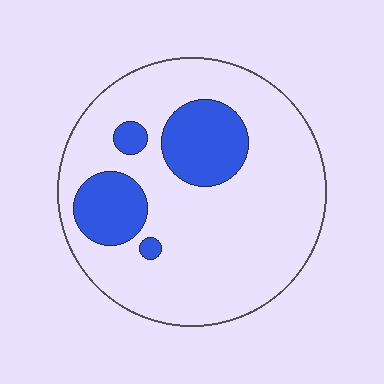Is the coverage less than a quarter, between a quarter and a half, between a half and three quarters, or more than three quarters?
Less than a quarter.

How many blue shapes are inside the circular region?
4.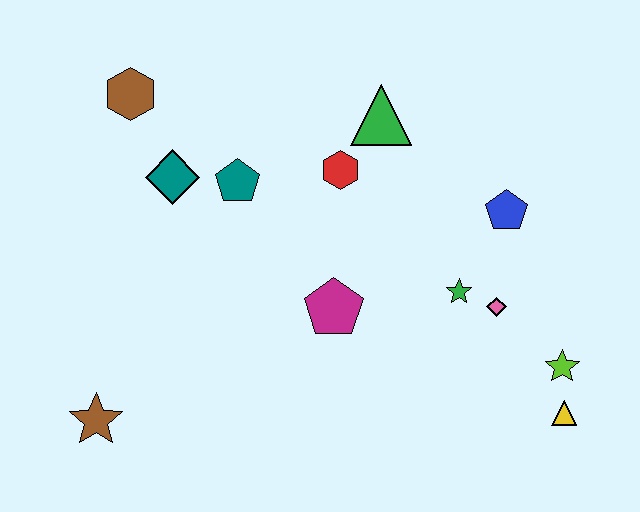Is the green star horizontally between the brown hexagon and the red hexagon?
No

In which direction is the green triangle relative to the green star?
The green triangle is above the green star.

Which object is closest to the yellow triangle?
The lime star is closest to the yellow triangle.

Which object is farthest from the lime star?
The brown hexagon is farthest from the lime star.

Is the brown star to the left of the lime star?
Yes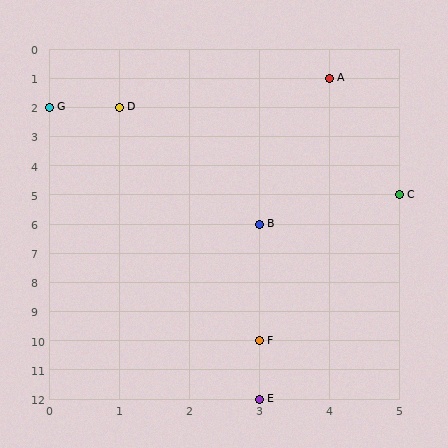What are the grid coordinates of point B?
Point B is at grid coordinates (3, 6).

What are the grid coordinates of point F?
Point F is at grid coordinates (3, 10).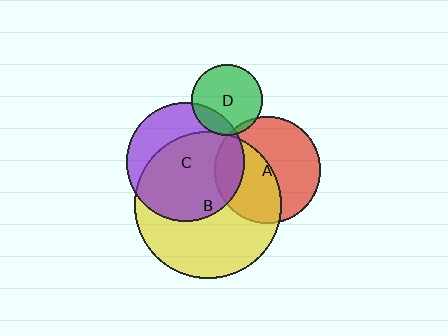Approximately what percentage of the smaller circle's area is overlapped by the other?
Approximately 20%.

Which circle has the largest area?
Circle B (yellow).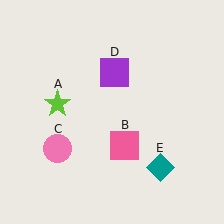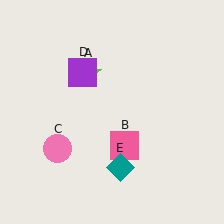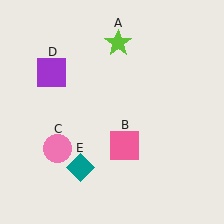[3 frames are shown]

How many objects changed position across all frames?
3 objects changed position: lime star (object A), purple square (object D), teal diamond (object E).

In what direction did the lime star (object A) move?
The lime star (object A) moved up and to the right.